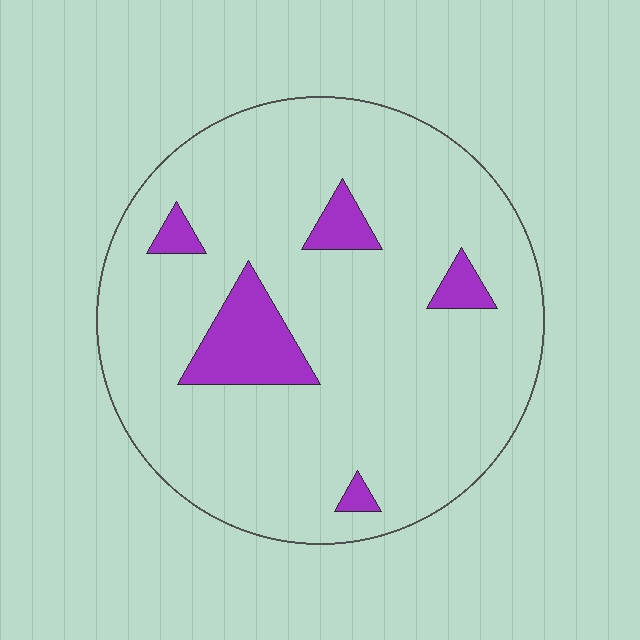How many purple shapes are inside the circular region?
5.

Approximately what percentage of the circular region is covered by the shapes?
Approximately 10%.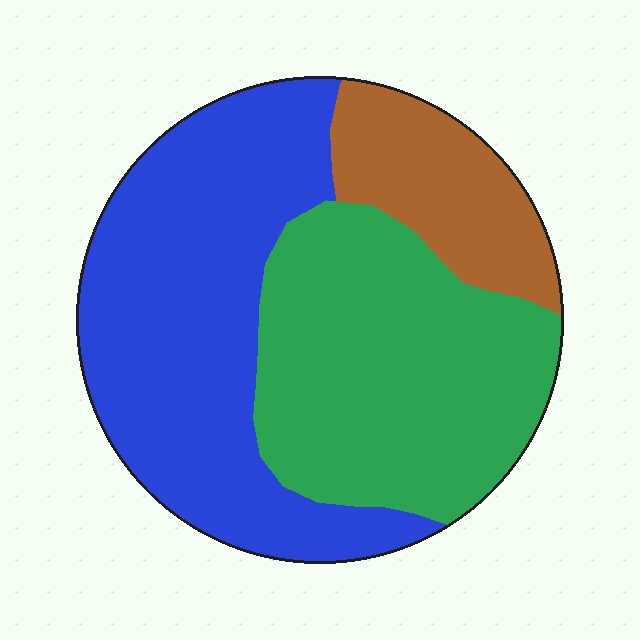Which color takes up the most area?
Blue, at roughly 45%.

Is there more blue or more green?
Blue.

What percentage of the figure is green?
Green covers roughly 40% of the figure.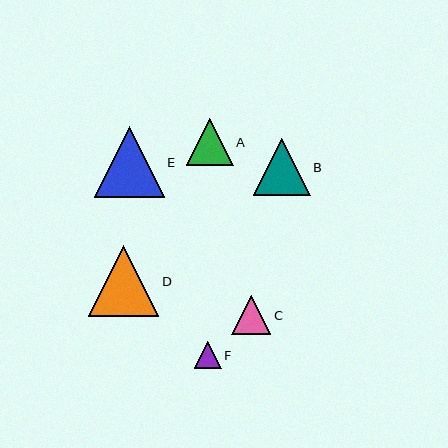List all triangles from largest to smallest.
From largest to smallest: E, D, B, A, C, F.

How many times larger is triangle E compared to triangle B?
Triangle E is approximately 1.2 times the size of triangle B.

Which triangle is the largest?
Triangle E is the largest with a size of approximately 70 pixels.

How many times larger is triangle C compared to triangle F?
Triangle C is approximately 1.5 times the size of triangle F.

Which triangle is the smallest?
Triangle F is the smallest with a size of approximately 26 pixels.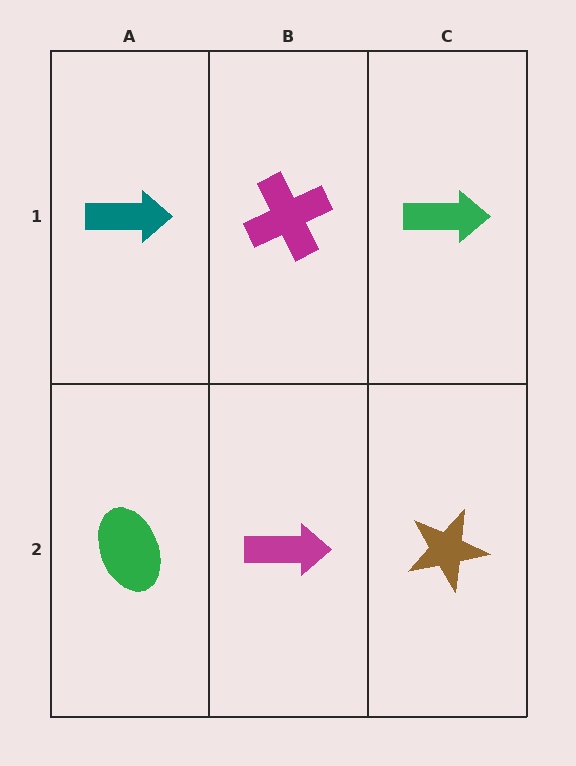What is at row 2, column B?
A magenta arrow.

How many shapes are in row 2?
3 shapes.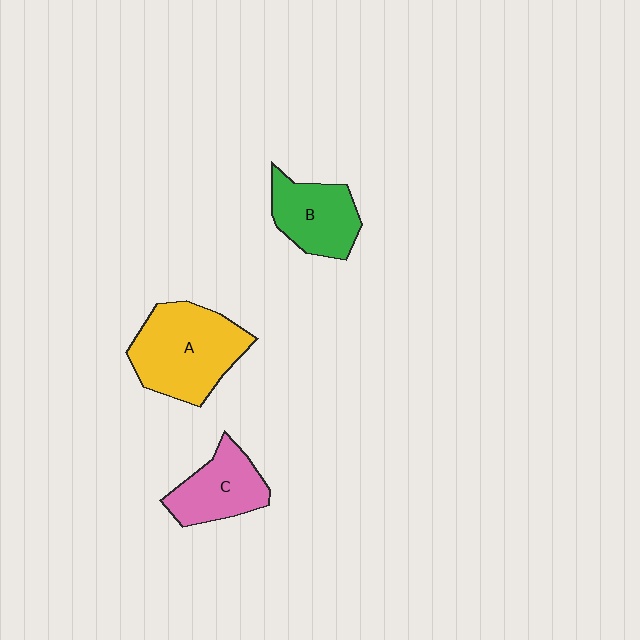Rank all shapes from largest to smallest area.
From largest to smallest: A (yellow), B (green), C (pink).